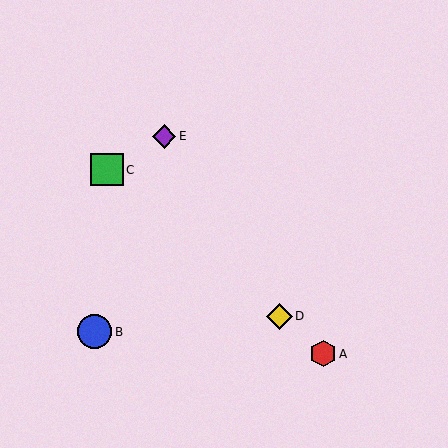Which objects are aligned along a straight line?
Objects A, C, D are aligned along a straight line.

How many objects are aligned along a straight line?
3 objects (A, C, D) are aligned along a straight line.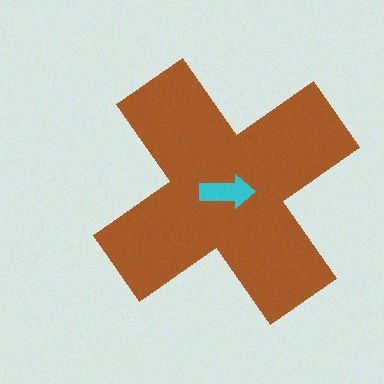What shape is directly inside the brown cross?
The cyan arrow.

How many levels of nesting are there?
2.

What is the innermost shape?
The cyan arrow.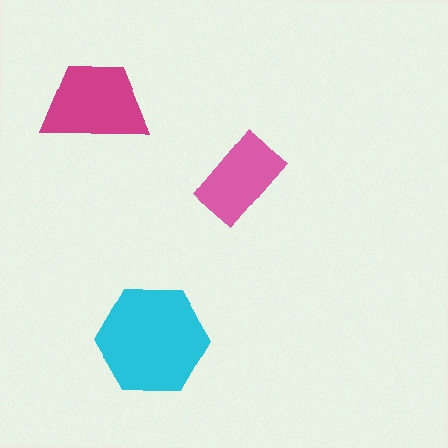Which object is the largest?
The cyan hexagon.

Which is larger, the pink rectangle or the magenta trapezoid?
The magenta trapezoid.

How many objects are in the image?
There are 3 objects in the image.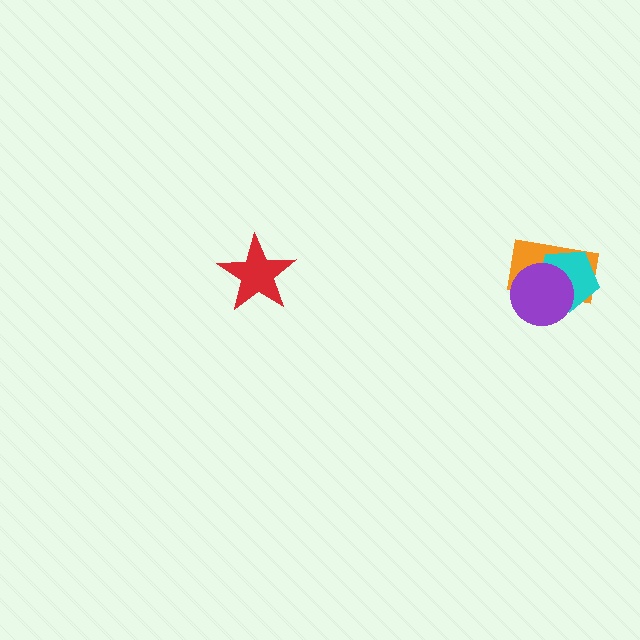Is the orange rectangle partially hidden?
Yes, it is partially covered by another shape.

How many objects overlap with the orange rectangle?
2 objects overlap with the orange rectangle.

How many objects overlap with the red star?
0 objects overlap with the red star.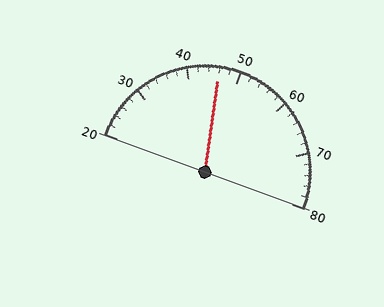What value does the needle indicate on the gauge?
The needle indicates approximately 46.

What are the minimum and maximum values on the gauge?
The gauge ranges from 20 to 80.